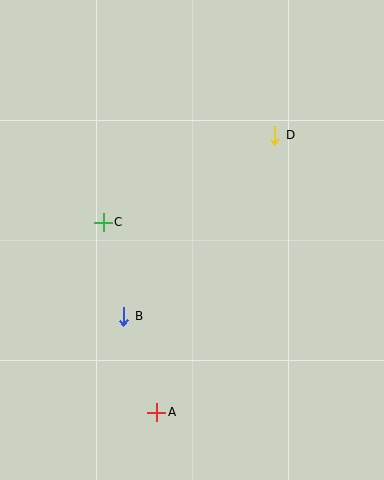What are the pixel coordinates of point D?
Point D is at (274, 135).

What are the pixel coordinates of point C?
Point C is at (103, 222).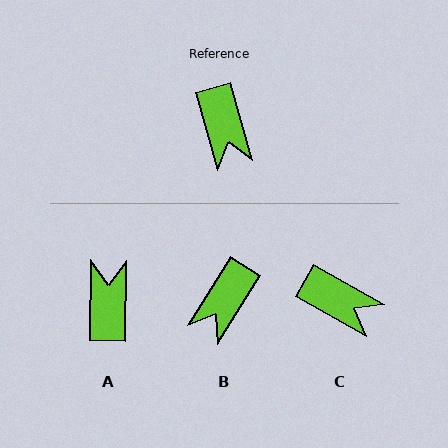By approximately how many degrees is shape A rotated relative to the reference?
Approximately 164 degrees counter-clockwise.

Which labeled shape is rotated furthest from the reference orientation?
A, about 164 degrees away.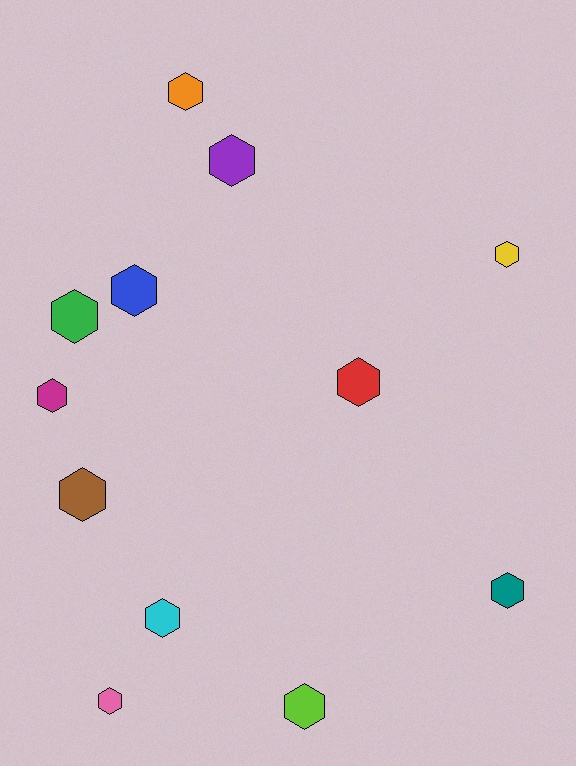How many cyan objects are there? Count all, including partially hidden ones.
There is 1 cyan object.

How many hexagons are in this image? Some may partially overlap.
There are 12 hexagons.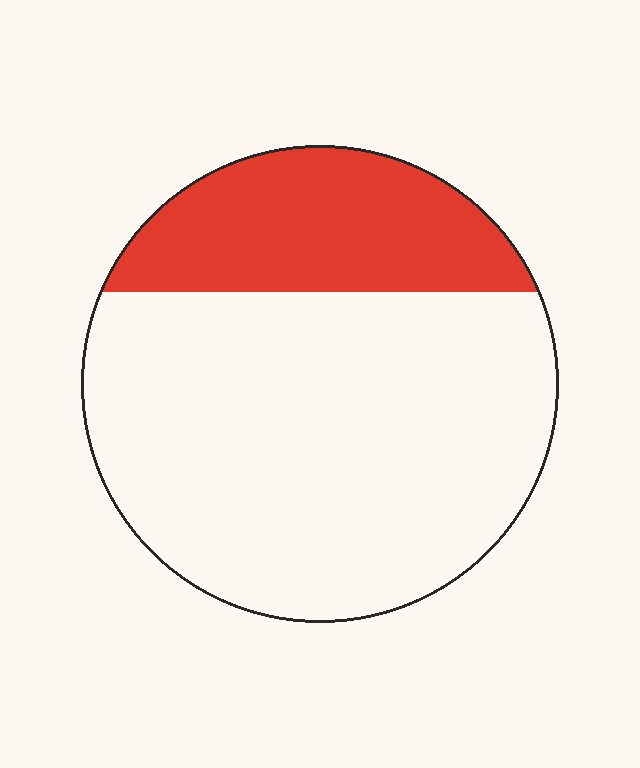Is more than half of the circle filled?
No.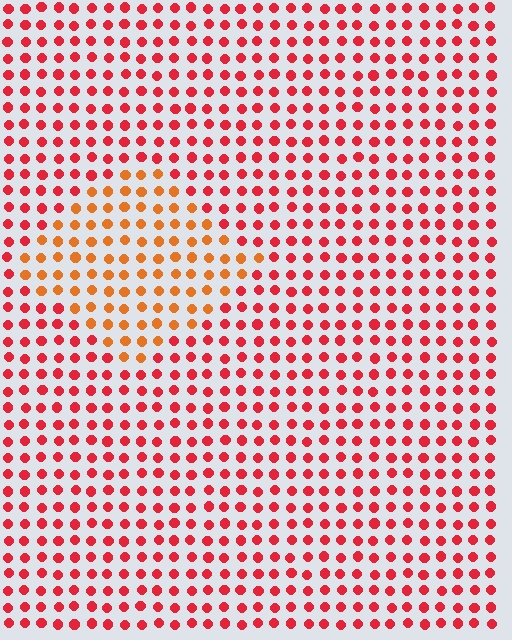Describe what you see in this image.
The image is filled with small red elements in a uniform arrangement. A diamond-shaped region is visible where the elements are tinted to a slightly different hue, forming a subtle color boundary.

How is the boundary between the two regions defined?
The boundary is defined purely by a slight shift in hue (about 32 degrees). Spacing, size, and orientation are identical on both sides.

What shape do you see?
I see a diamond.